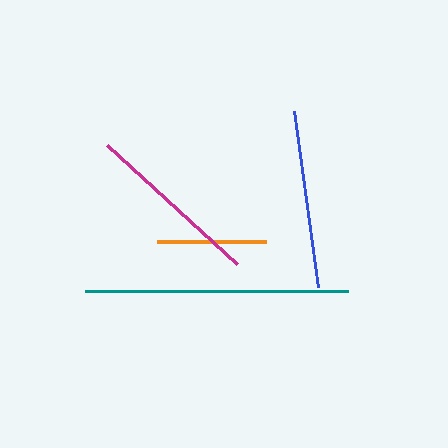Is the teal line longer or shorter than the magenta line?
The teal line is longer than the magenta line.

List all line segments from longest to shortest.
From longest to shortest: teal, blue, magenta, orange.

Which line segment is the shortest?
The orange line is the shortest at approximately 109 pixels.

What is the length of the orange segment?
The orange segment is approximately 109 pixels long.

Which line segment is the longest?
The teal line is the longest at approximately 263 pixels.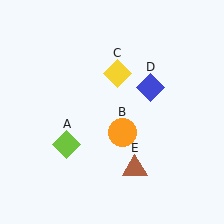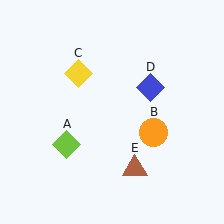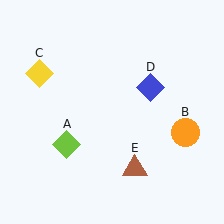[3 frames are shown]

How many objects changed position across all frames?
2 objects changed position: orange circle (object B), yellow diamond (object C).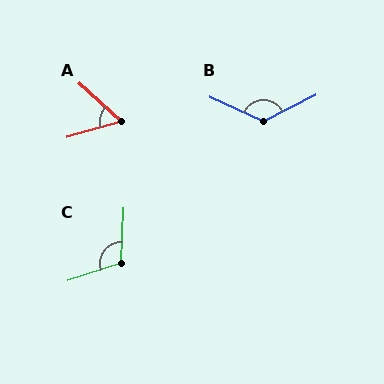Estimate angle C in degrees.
Approximately 112 degrees.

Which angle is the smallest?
A, at approximately 58 degrees.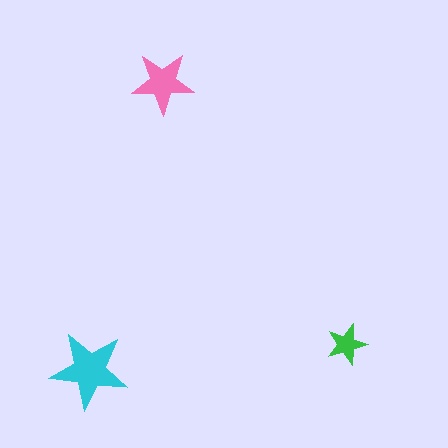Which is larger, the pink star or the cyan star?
The cyan one.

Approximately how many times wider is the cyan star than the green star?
About 2 times wider.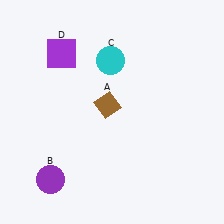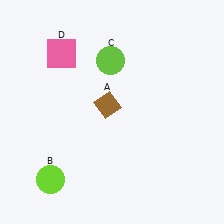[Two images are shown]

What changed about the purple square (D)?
In Image 1, D is purple. In Image 2, it changed to pink.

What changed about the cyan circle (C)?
In Image 1, C is cyan. In Image 2, it changed to lime.